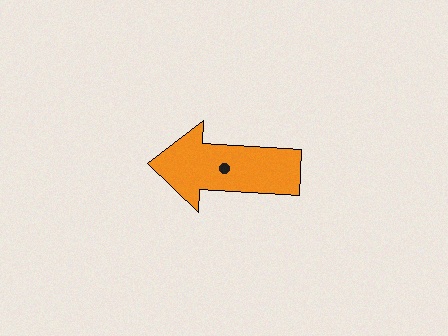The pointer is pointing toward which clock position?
Roughly 9 o'clock.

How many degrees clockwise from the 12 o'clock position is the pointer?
Approximately 273 degrees.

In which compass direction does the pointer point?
West.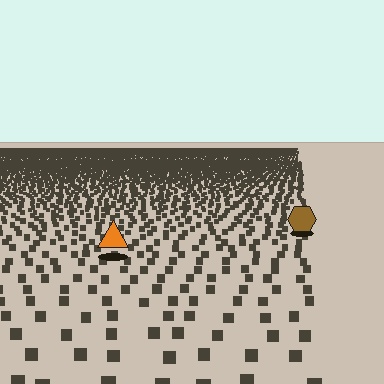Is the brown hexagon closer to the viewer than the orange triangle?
No. The orange triangle is closer — you can tell from the texture gradient: the ground texture is coarser near it.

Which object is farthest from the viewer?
The brown hexagon is farthest from the viewer. It appears smaller and the ground texture around it is denser.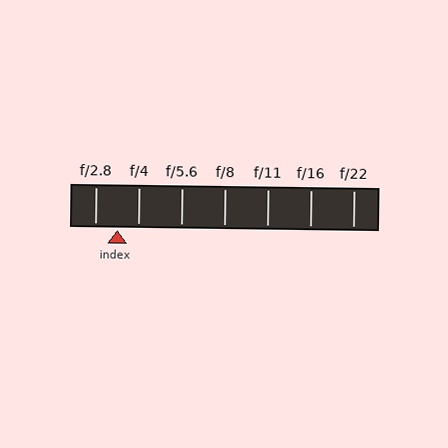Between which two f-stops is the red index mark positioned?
The index mark is between f/2.8 and f/4.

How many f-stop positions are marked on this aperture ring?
There are 7 f-stop positions marked.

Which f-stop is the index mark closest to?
The index mark is closest to f/4.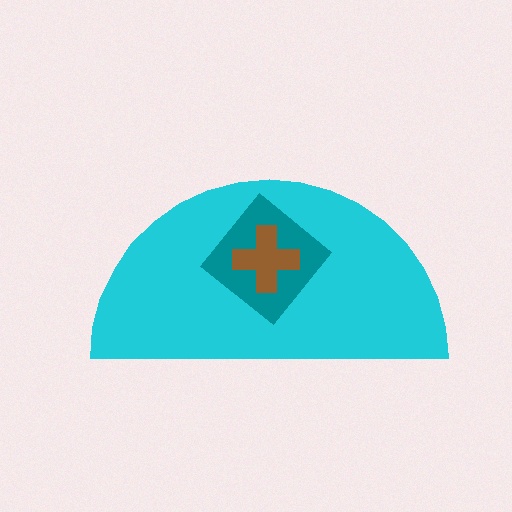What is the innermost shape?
The brown cross.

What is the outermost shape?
The cyan semicircle.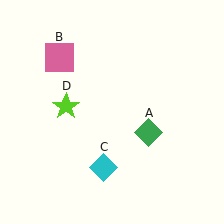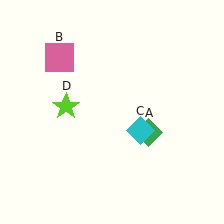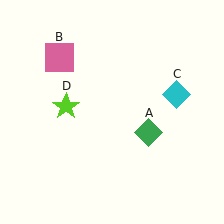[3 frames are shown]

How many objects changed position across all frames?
1 object changed position: cyan diamond (object C).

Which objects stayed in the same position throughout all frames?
Green diamond (object A) and pink square (object B) and lime star (object D) remained stationary.